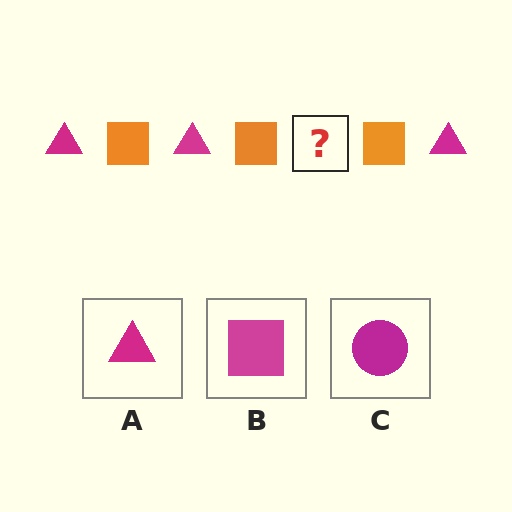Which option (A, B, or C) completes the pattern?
A.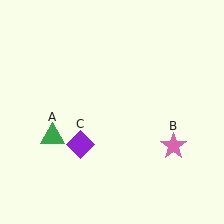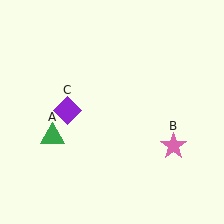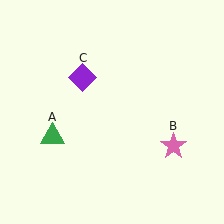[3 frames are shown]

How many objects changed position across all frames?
1 object changed position: purple diamond (object C).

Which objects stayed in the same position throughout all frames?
Green triangle (object A) and pink star (object B) remained stationary.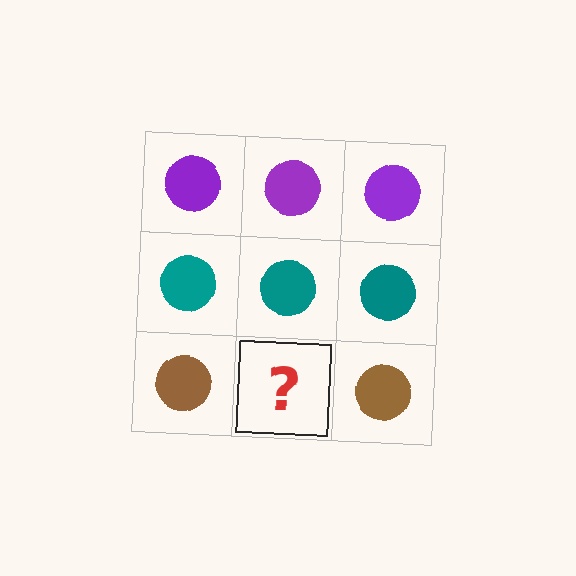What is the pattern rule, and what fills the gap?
The rule is that each row has a consistent color. The gap should be filled with a brown circle.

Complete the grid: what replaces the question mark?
The question mark should be replaced with a brown circle.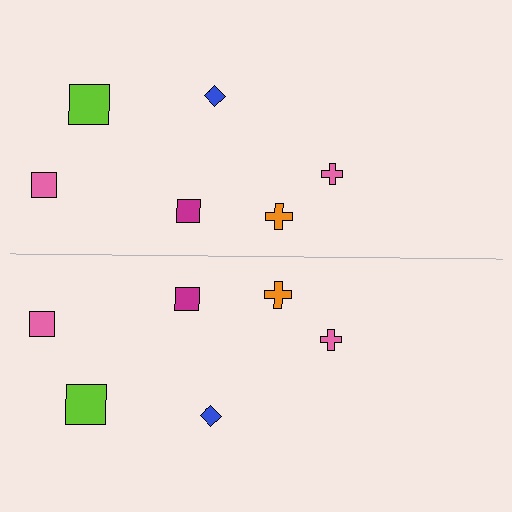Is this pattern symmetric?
Yes, this pattern has bilateral (reflection) symmetry.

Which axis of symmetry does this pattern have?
The pattern has a horizontal axis of symmetry running through the center of the image.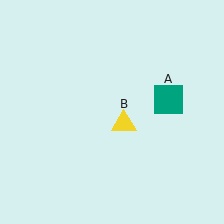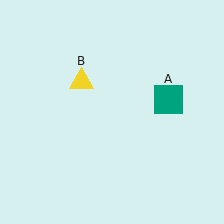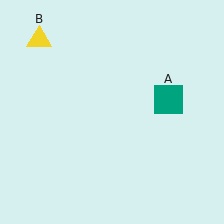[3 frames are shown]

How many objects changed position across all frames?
1 object changed position: yellow triangle (object B).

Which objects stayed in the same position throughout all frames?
Teal square (object A) remained stationary.